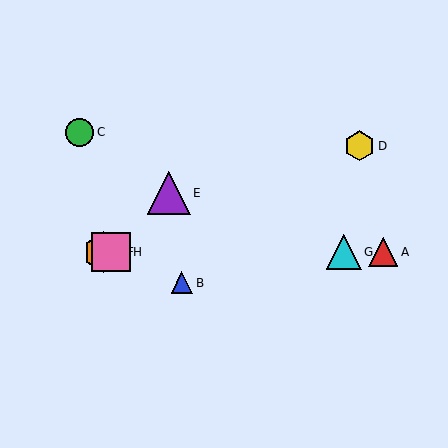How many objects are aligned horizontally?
4 objects (A, F, G, H) are aligned horizontally.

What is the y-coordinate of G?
Object G is at y≈252.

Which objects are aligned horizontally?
Objects A, F, G, H are aligned horizontally.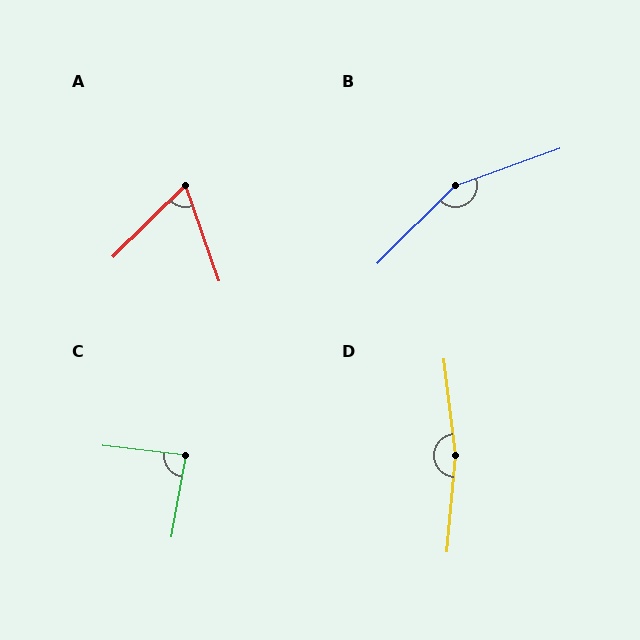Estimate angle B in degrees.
Approximately 155 degrees.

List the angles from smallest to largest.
A (65°), C (86°), B (155°), D (168°).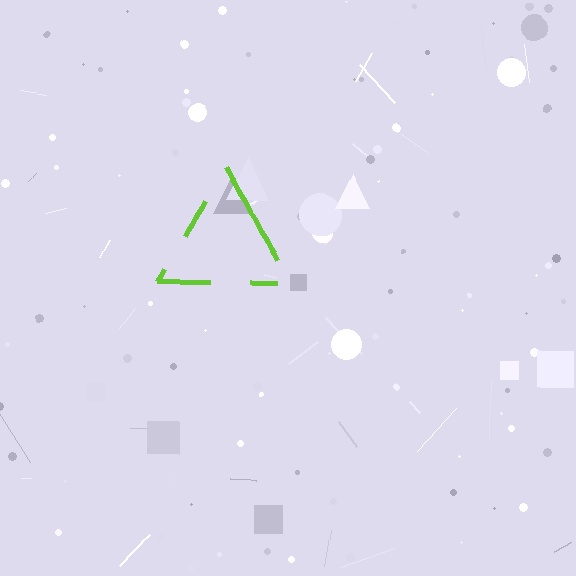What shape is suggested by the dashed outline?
The dashed outline suggests a triangle.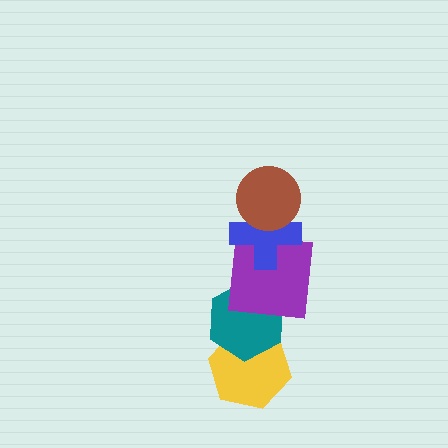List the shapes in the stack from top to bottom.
From top to bottom: the brown circle, the blue cross, the purple square, the teal hexagon, the yellow hexagon.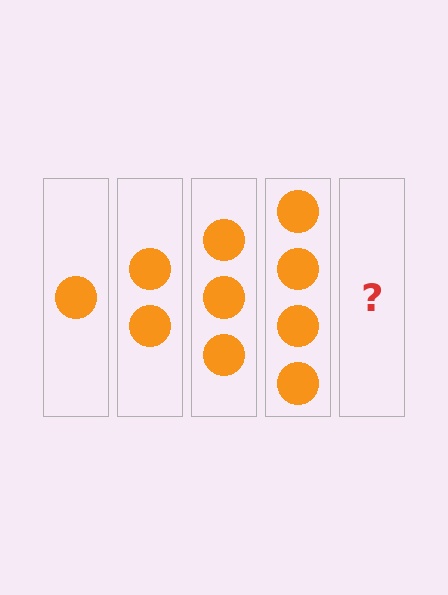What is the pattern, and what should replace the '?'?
The pattern is that each step adds one more circle. The '?' should be 5 circles.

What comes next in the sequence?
The next element should be 5 circles.